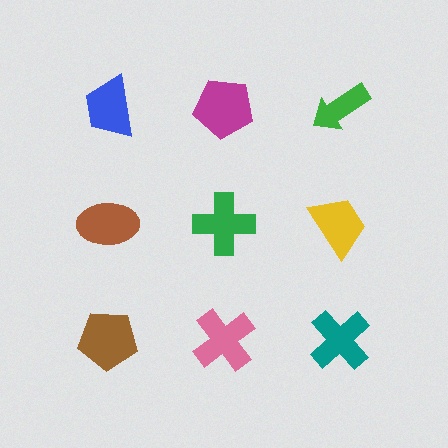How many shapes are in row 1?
3 shapes.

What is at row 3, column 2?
A pink cross.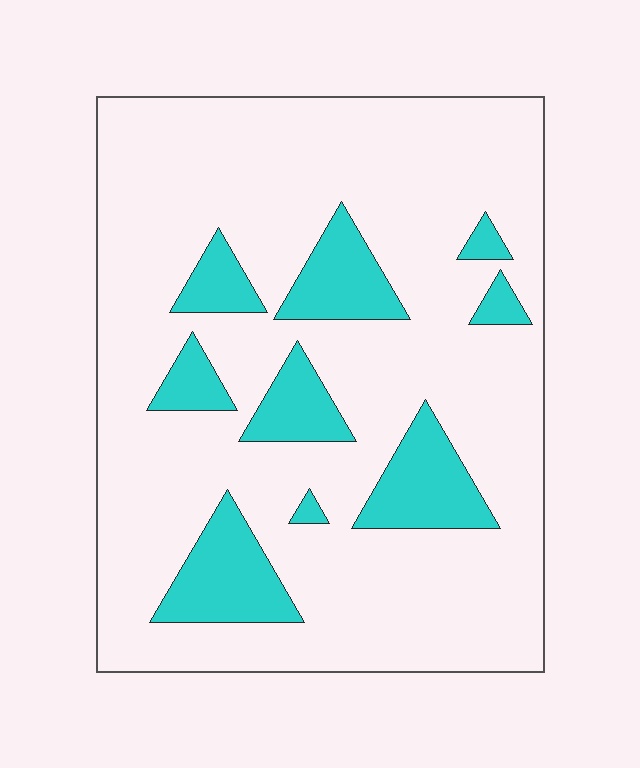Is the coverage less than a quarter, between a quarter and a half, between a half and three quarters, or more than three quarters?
Less than a quarter.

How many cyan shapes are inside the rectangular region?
9.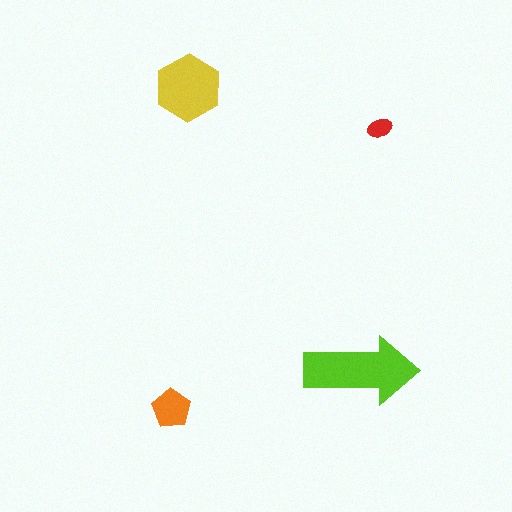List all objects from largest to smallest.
The lime arrow, the yellow hexagon, the orange pentagon, the red ellipse.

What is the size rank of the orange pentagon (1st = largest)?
3rd.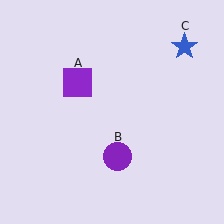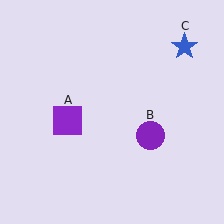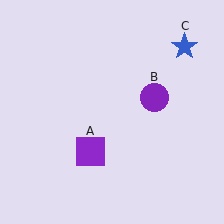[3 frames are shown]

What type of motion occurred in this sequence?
The purple square (object A), purple circle (object B) rotated counterclockwise around the center of the scene.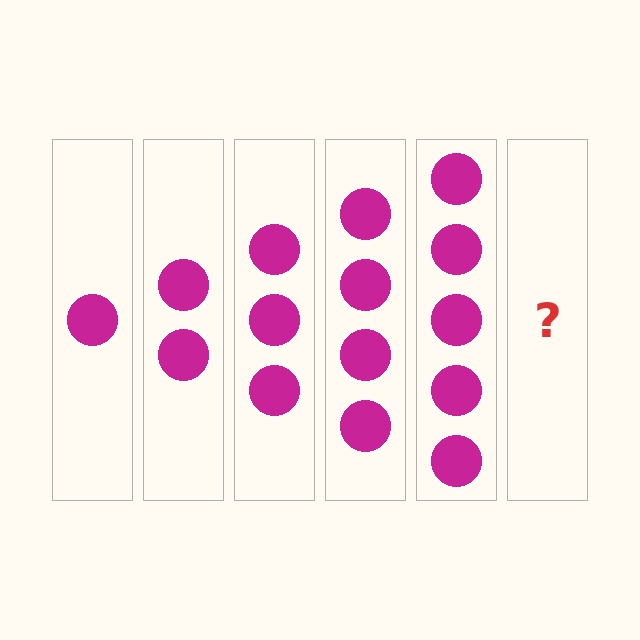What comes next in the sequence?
The next element should be 6 circles.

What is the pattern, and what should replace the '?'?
The pattern is that each step adds one more circle. The '?' should be 6 circles.